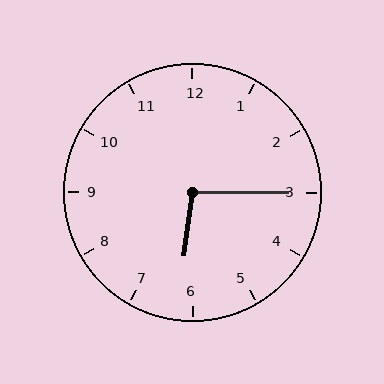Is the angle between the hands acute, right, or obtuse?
It is obtuse.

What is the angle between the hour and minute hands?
Approximately 98 degrees.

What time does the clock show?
6:15.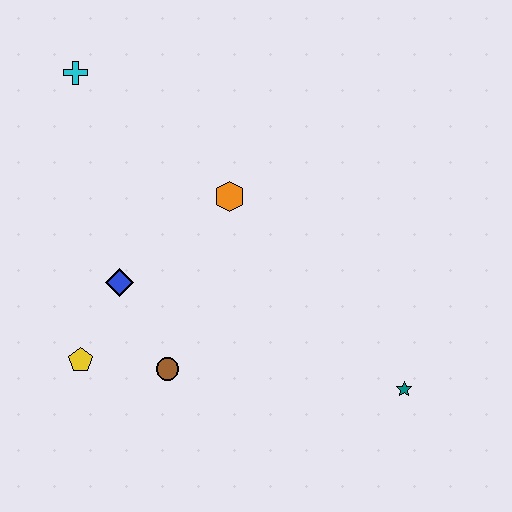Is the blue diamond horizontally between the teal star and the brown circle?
No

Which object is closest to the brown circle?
The yellow pentagon is closest to the brown circle.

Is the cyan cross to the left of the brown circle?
Yes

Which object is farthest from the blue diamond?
The teal star is farthest from the blue diamond.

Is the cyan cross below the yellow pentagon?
No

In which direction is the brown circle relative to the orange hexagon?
The brown circle is below the orange hexagon.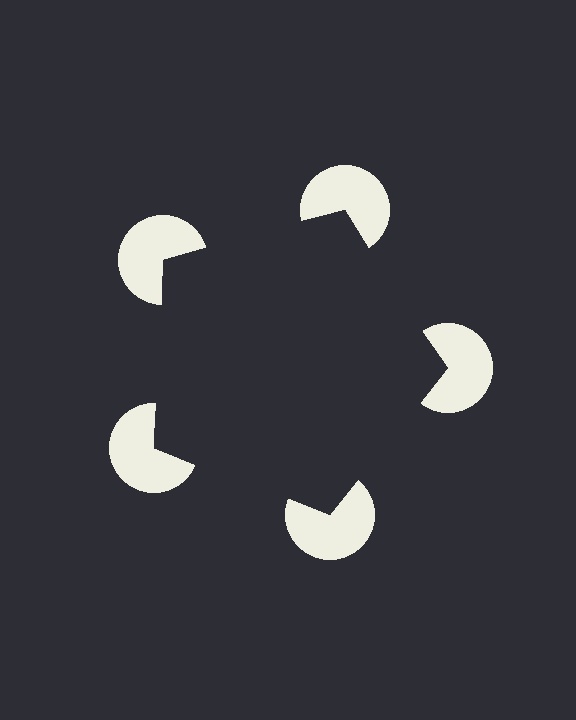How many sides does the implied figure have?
5 sides.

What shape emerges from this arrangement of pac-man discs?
An illusory pentagon — its edges are inferred from the aligned wedge cuts in the pac-man discs, not physically drawn.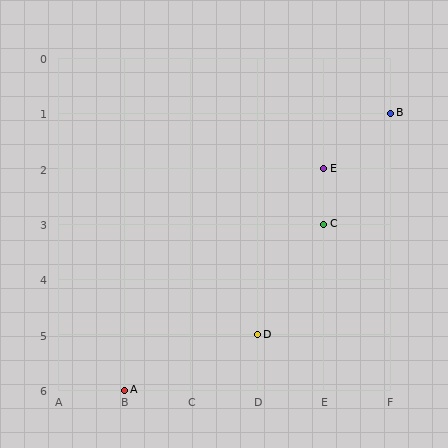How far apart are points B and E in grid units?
Points B and E are 1 column and 1 row apart (about 1.4 grid units diagonally).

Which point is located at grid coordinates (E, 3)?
Point C is at (E, 3).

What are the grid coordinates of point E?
Point E is at grid coordinates (E, 2).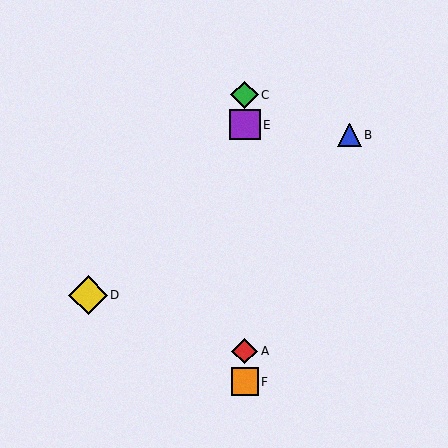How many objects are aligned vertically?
4 objects (A, C, E, F) are aligned vertically.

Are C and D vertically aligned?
No, C is at x≈245 and D is at x≈88.